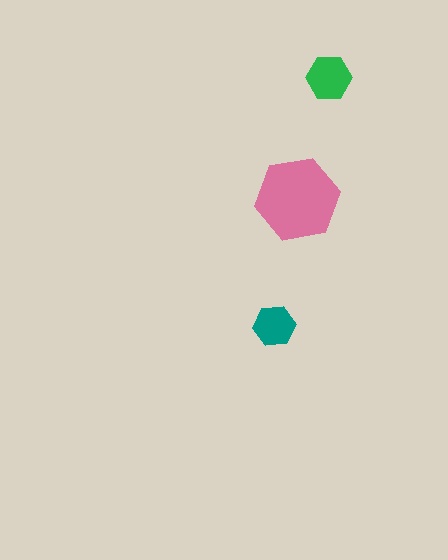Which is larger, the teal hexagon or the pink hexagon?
The pink one.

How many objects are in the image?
There are 3 objects in the image.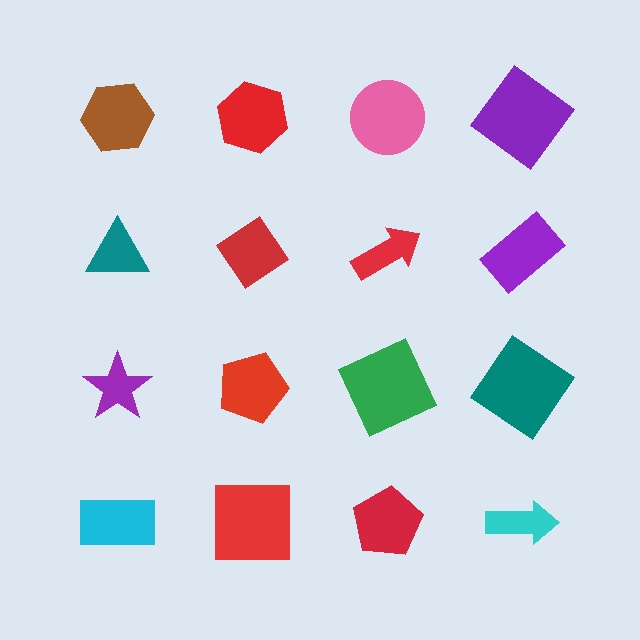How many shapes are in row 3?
4 shapes.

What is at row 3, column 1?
A purple star.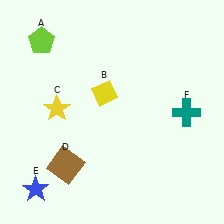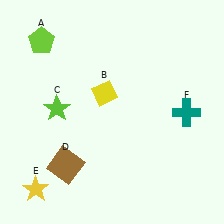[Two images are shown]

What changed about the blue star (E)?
In Image 1, E is blue. In Image 2, it changed to yellow.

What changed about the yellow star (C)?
In Image 1, C is yellow. In Image 2, it changed to lime.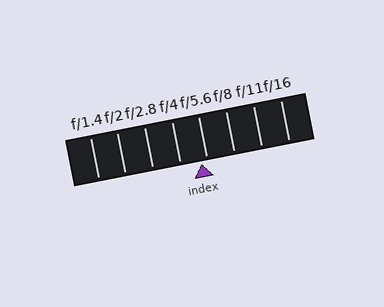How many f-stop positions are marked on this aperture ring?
There are 8 f-stop positions marked.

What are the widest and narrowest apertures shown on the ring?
The widest aperture shown is f/1.4 and the narrowest is f/16.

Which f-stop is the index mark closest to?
The index mark is closest to f/5.6.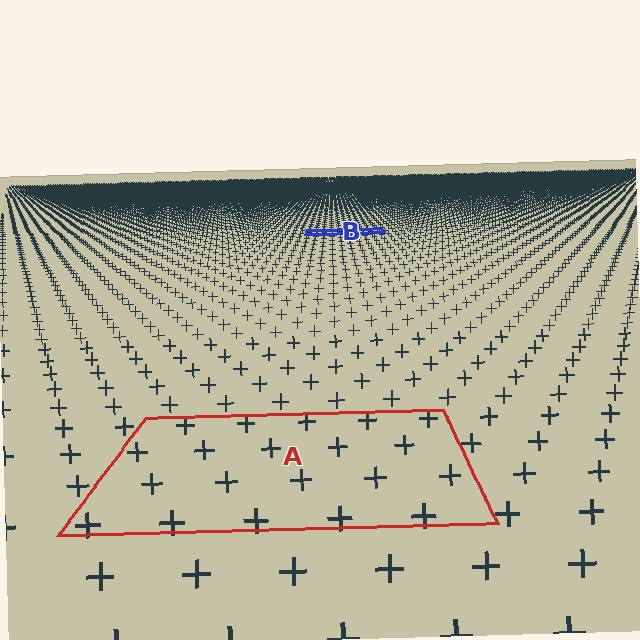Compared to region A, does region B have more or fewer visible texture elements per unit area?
Region B has more texture elements per unit area — they are packed more densely because it is farther away.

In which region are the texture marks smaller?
The texture marks are smaller in region B, because it is farther away.